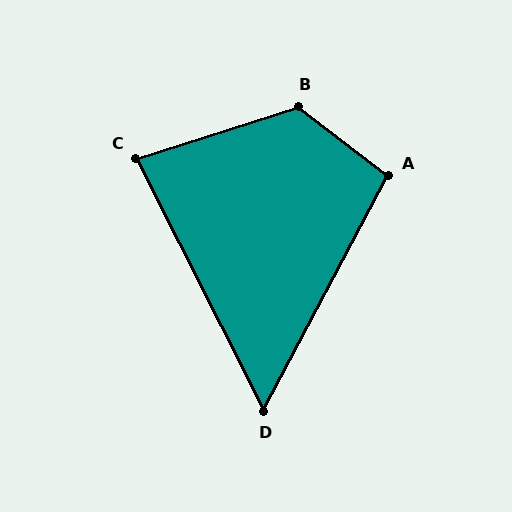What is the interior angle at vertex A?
Approximately 99 degrees (obtuse).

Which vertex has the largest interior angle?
B, at approximately 125 degrees.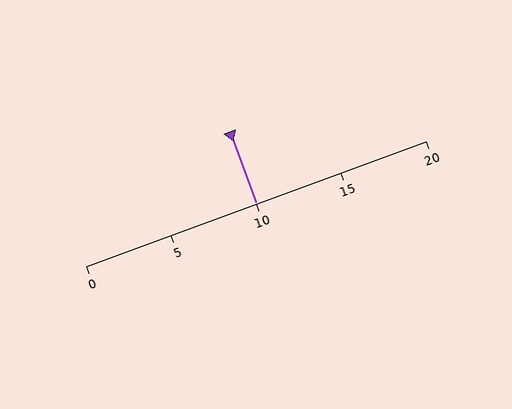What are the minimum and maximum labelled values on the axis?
The axis runs from 0 to 20.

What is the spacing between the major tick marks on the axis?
The major ticks are spaced 5 apart.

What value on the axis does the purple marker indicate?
The marker indicates approximately 10.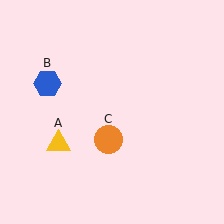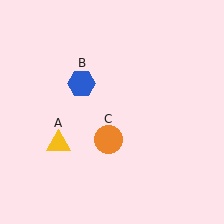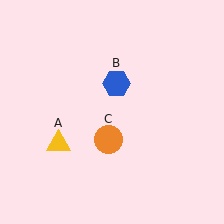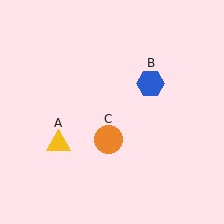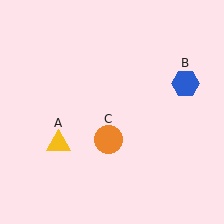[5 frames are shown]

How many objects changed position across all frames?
1 object changed position: blue hexagon (object B).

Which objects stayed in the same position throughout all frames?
Yellow triangle (object A) and orange circle (object C) remained stationary.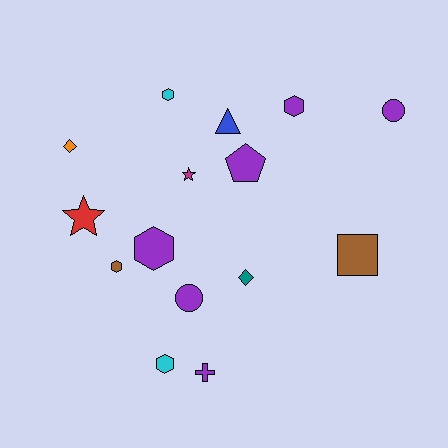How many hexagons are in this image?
There are 5 hexagons.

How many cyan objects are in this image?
There are 2 cyan objects.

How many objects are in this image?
There are 15 objects.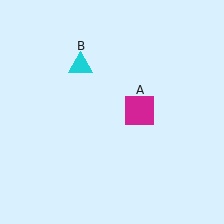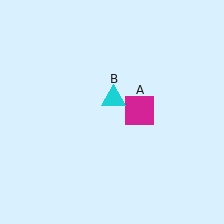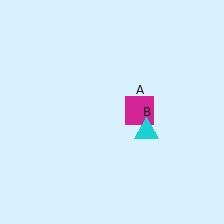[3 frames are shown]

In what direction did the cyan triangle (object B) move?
The cyan triangle (object B) moved down and to the right.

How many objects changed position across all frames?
1 object changed position: cyan triangle (object B).